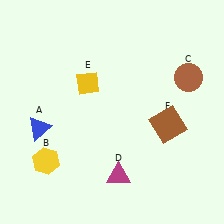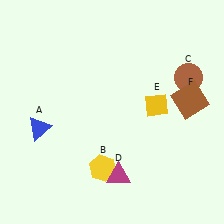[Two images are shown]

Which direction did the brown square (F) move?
The brown square (F) moved up.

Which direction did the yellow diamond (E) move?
The yellow diamond (E) moved right.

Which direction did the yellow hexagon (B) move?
The yellow hexagon (B) moved right.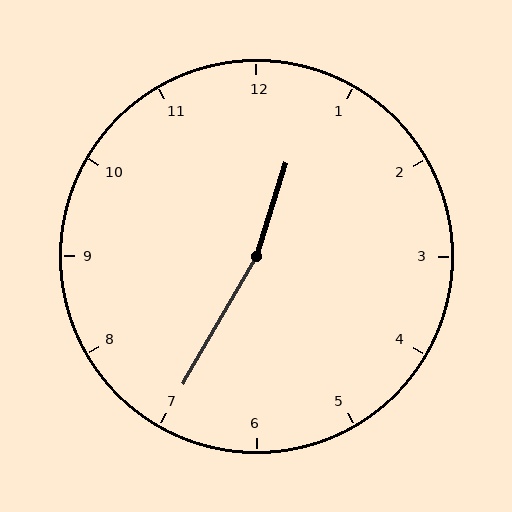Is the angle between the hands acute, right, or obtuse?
It is obtuse.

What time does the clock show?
12:35.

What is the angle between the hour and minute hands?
Approximately 168 degrees.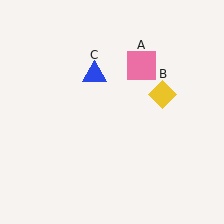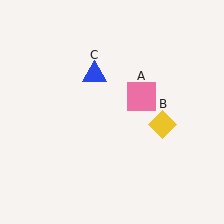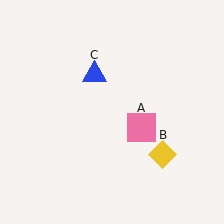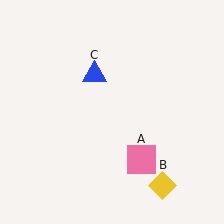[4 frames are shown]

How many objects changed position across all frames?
2 objects changed position: pink square (object A), yellow diamond (object B).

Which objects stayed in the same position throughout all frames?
Blue triangle (object C) remained stationary.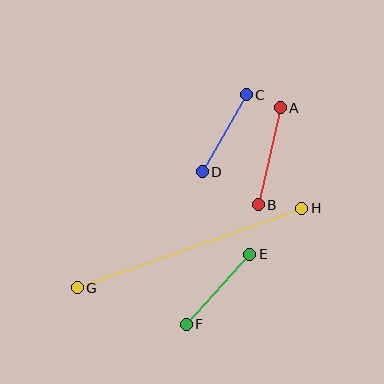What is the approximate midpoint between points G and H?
The midpoint is at approximately (190, 248) pixels.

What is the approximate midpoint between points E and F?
The midpoint is at approximately (218, 289) pixels.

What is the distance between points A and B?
The distance is approximately 99 pixels.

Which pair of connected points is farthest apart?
Points G and H are farthest apart.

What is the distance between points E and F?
The distance is approximately 95 pixels.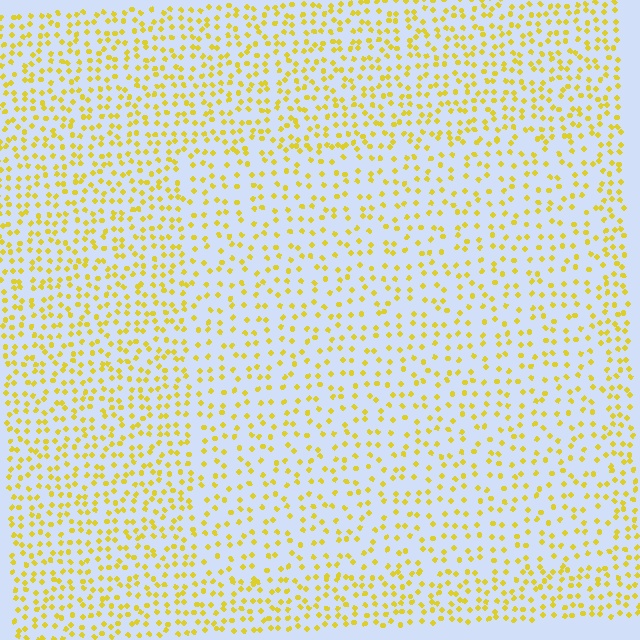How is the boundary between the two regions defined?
The boundary is defined by a change in element density (approximately 1.6x ratio). All elements are the same color, size, and shape.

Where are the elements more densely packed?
The elements are more densely packed outside the rectangle boundary.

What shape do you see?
I see a rectangle.